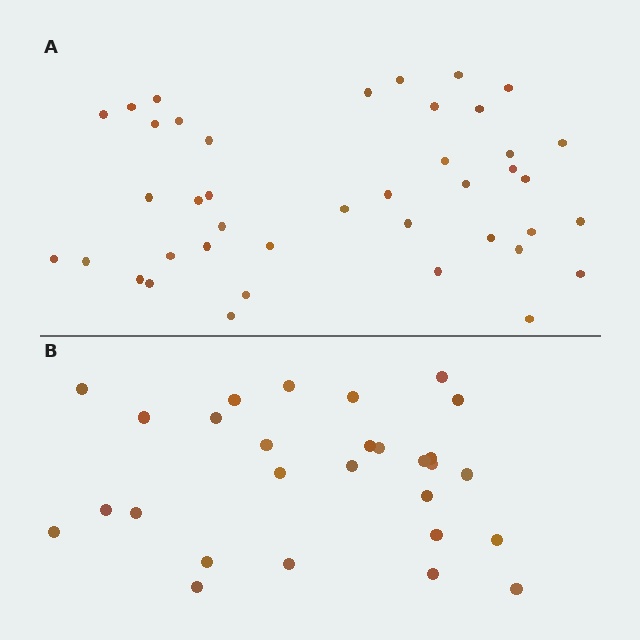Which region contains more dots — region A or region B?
Region A (the top region) has more dots.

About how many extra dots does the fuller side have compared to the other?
Region A has approximately 15 more dots than region B.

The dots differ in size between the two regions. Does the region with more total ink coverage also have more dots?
No. Region B has more total ink coverage because its dots are larger, but region A actually contains more individual dots. Total area can be misleading — the number of items is what matters here.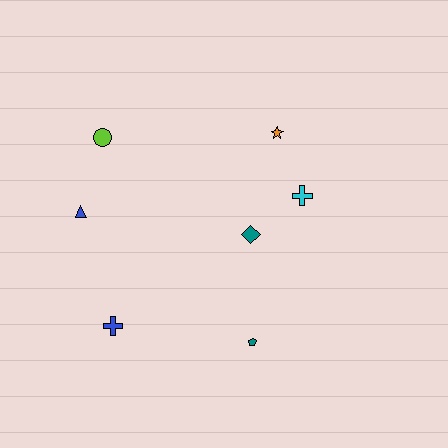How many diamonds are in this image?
There is 1 diamond.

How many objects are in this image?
There are 7 objects.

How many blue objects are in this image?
There are 2 blue objects.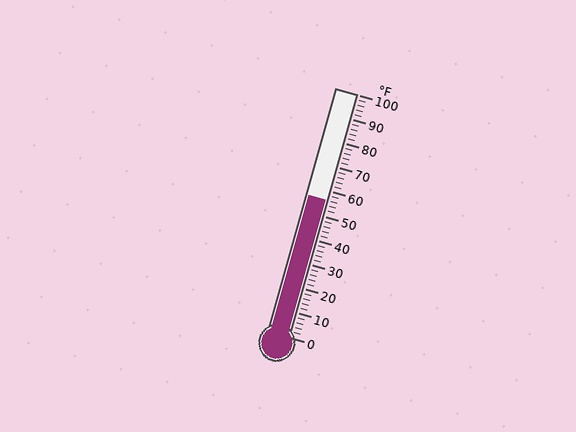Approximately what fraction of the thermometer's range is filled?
The thermometer is filled to approximately 55% of its range.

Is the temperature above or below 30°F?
The temperature is above 30°F.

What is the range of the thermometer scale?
The thermometer scale ranges from 0°F to 100°F.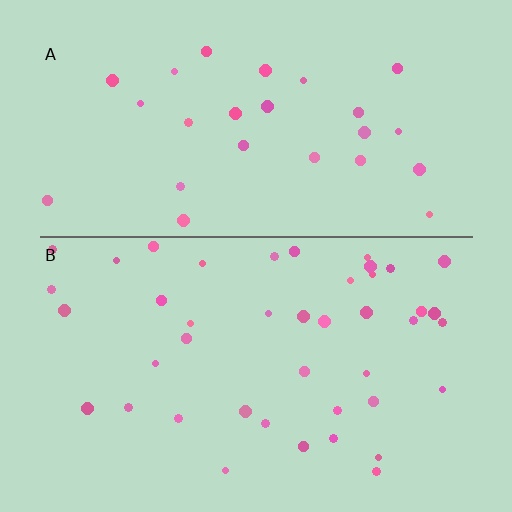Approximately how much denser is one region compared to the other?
Approximately 1.6× — region B over region A.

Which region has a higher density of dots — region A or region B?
B (the bottom).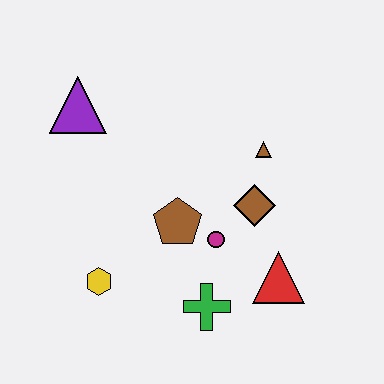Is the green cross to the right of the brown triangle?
No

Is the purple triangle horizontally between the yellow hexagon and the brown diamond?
No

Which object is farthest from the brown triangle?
The yellow hexagon is farthest from the brown triangle.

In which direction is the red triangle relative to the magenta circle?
The red triangle is to the right of the magenta circle.